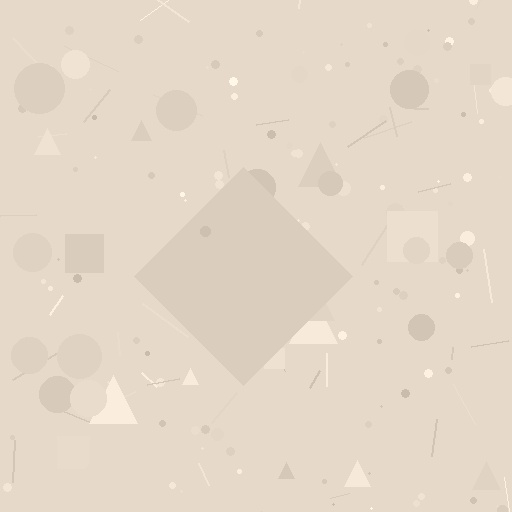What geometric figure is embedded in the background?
A diamond is embedded in the background.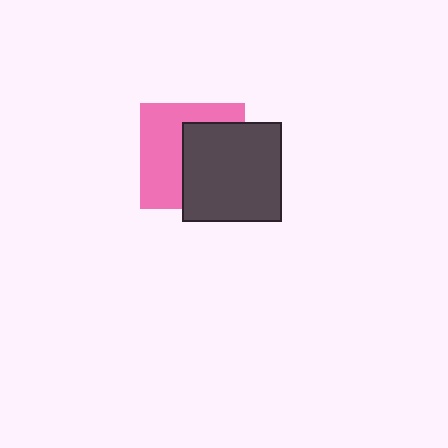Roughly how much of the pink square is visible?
About half of it is visible (roughly 50%).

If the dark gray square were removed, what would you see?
You would see the complete pink square.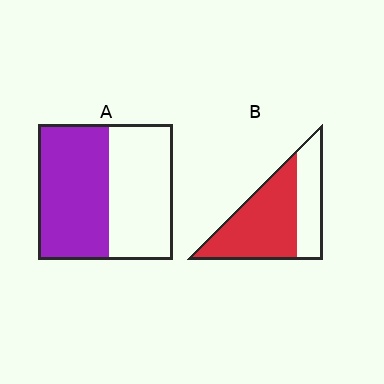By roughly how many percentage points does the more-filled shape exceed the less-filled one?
By roughly 15 percentage points (B over A).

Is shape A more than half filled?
Roughly half.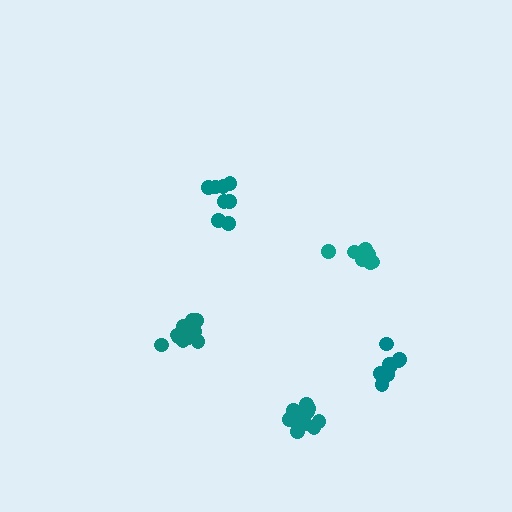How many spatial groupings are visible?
There are 5 spatial groupings.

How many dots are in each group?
Group 1: 8 dots, Group 2: 8 dots, Group 3: 11 dots, Group 4: 13 dots, Group 5: 8 dots (48 total).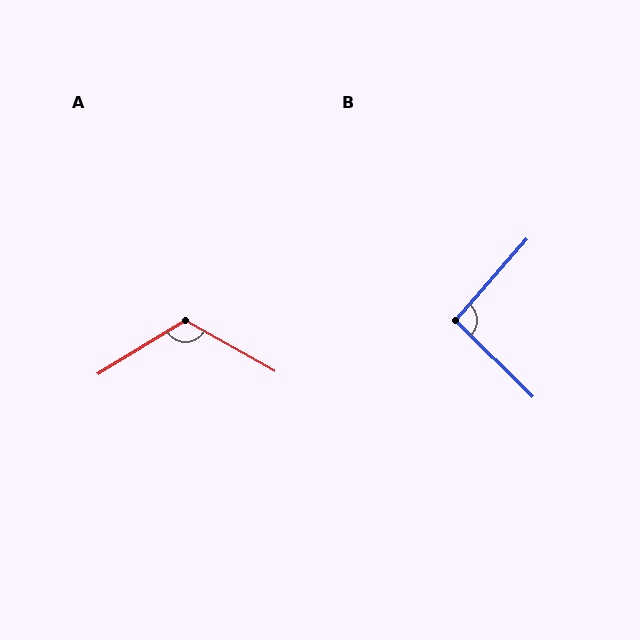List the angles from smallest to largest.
B (93°), A (120°).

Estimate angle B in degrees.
Approximately 93 degrees.